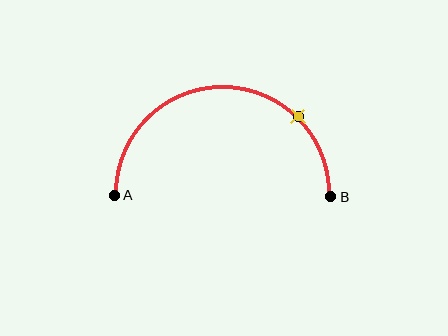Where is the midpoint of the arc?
The arc midpoint is the point on the curve farthest from the straight line joining A and B. It sits above that line.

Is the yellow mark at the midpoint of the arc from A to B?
No. The yellow mark lies on the arc but is closer to endpoint B. The arc midpoint would be at the point on the curve equidistant along the arc from both A and B.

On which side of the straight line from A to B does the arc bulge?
The arc bulges above the straight line connecting A and B.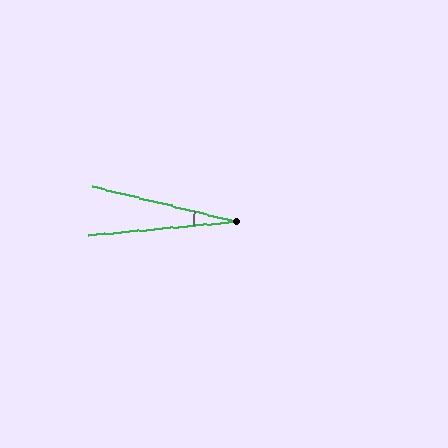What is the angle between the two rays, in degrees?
Approximately 19 degrees.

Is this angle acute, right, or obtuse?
It is acute.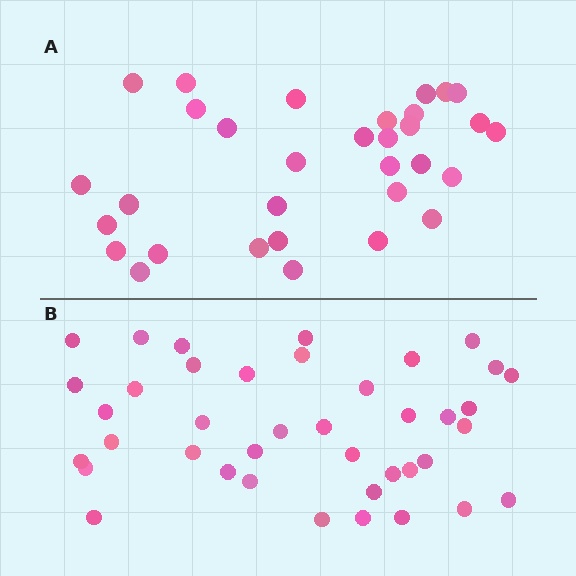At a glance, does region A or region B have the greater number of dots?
Region B (the bottom region) has more dots.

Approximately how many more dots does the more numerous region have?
Region B has roughly 8 or so more dots than region A.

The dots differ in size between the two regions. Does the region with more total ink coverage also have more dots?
No. Region A has more total ink coverage because its dots are larger, but region B actually contains more individual dots. Total area can be misleading — the number of items is what matters here.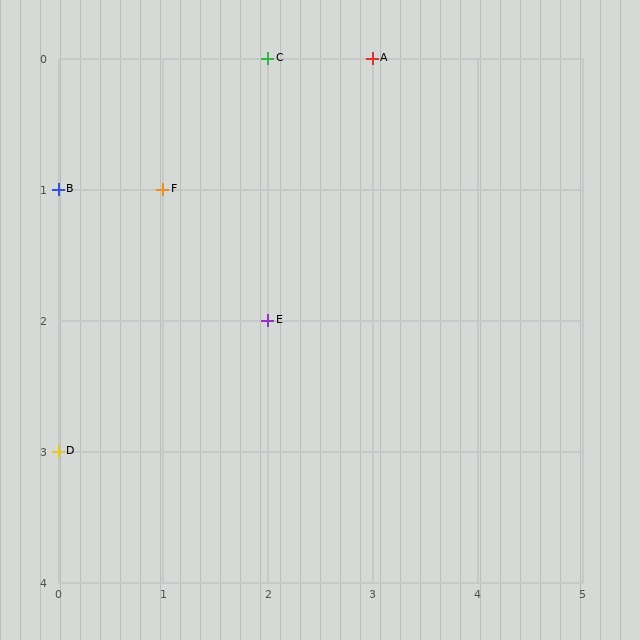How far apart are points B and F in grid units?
Points B and F are 1 column apart.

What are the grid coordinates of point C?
Point C is at grid coordinates (2, 0).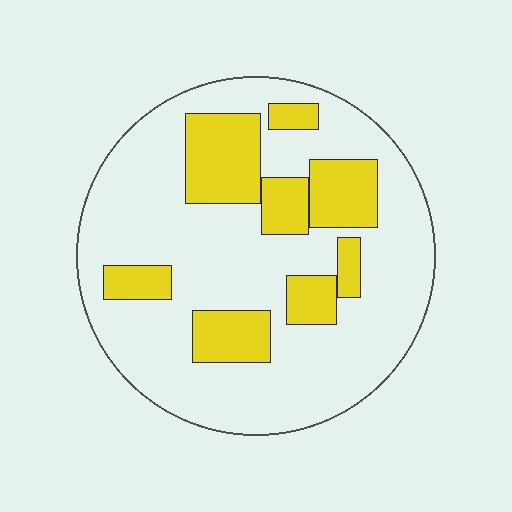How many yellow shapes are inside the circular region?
8.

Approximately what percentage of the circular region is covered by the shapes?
Approximately 25%.